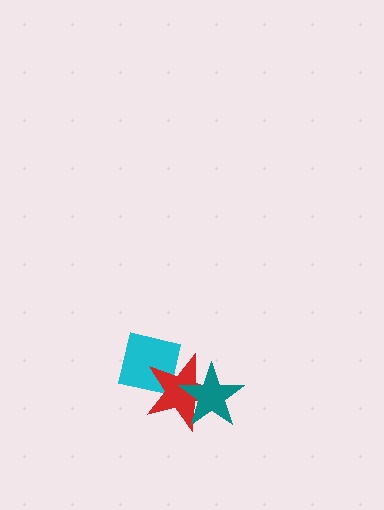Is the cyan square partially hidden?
Yes, it is partially covered by another shape.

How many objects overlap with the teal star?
1 object overlaps with the teal star.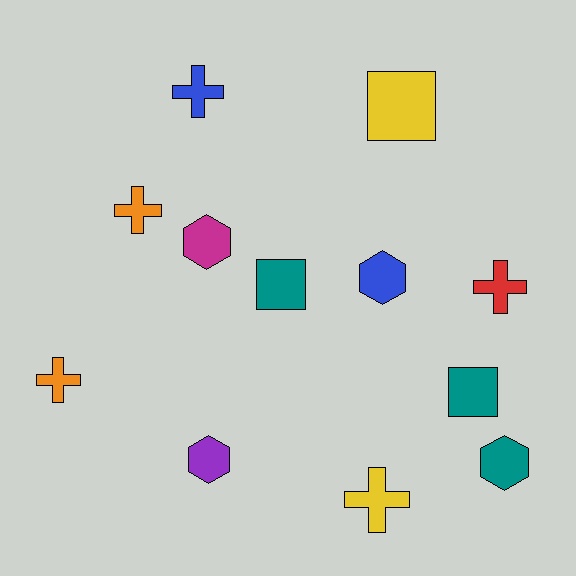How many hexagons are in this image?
There are 4 hexagons.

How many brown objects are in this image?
There are no brown objects.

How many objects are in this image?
There are 12 objects.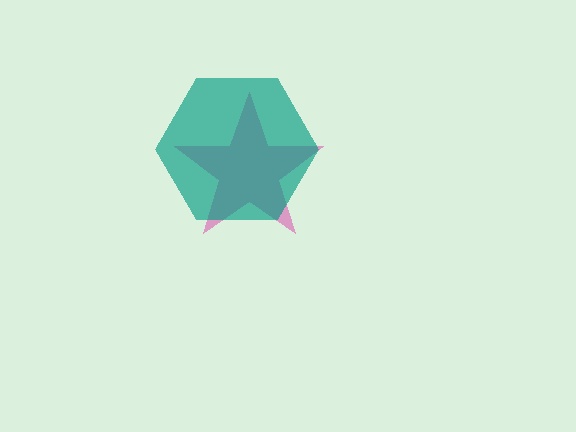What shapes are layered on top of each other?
The layered shapes are: a pink star, a teal hexagon.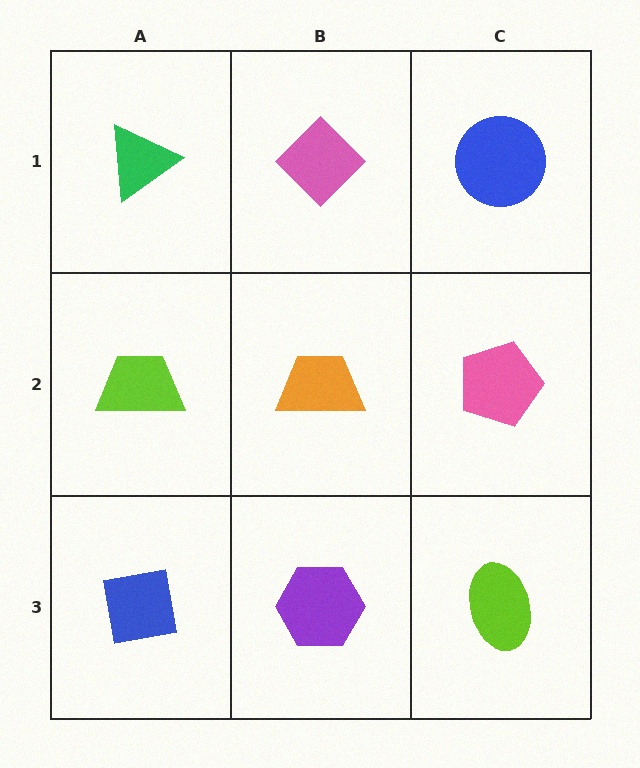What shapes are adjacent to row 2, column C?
A blue circle (row 1, column C), a lime ellipse (row 3, column C), an orange trapezoid (row 2, column B).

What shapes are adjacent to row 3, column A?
A lime trapezoid (row 2, column A), a purple hexagon (row 3, column B).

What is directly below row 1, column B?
An orange trapezoid.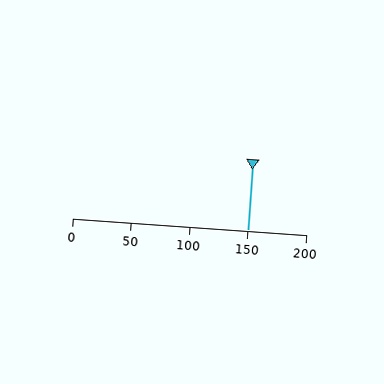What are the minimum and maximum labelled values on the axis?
The axis runs from 0 to 200.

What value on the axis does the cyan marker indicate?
The marker indicates approximately 150.